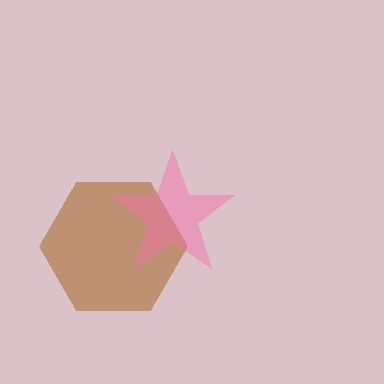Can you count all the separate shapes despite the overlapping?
Yes, there are 2 separate shapes.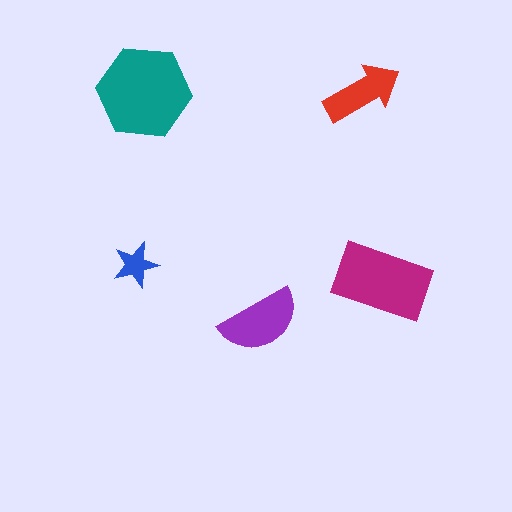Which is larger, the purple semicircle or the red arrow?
The purple semicircle.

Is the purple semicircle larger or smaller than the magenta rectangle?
Smaller.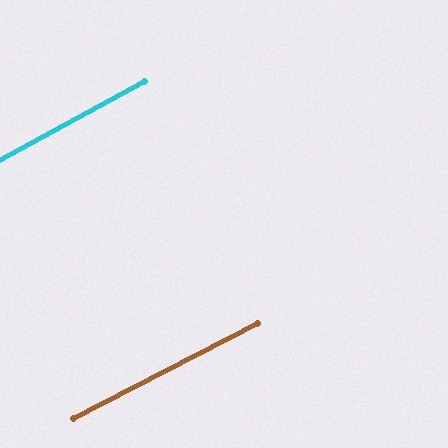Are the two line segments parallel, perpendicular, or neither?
Parallel — their directions differ by only 0.8°.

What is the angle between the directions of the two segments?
Approximately 1 degree.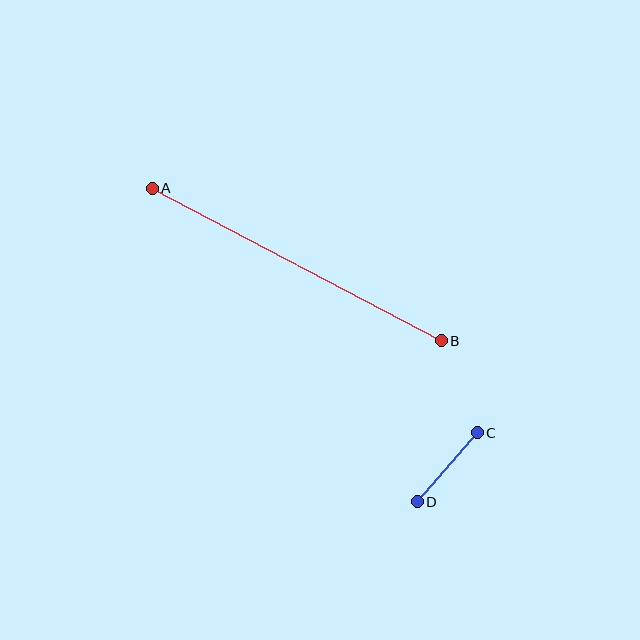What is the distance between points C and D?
The distance is approximately 91 pixels.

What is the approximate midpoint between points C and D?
The midpoint is at approximately (447, 467) pixels.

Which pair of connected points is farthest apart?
Points A and B are farthest apart.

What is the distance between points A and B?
The distance is approximately 327 pixels.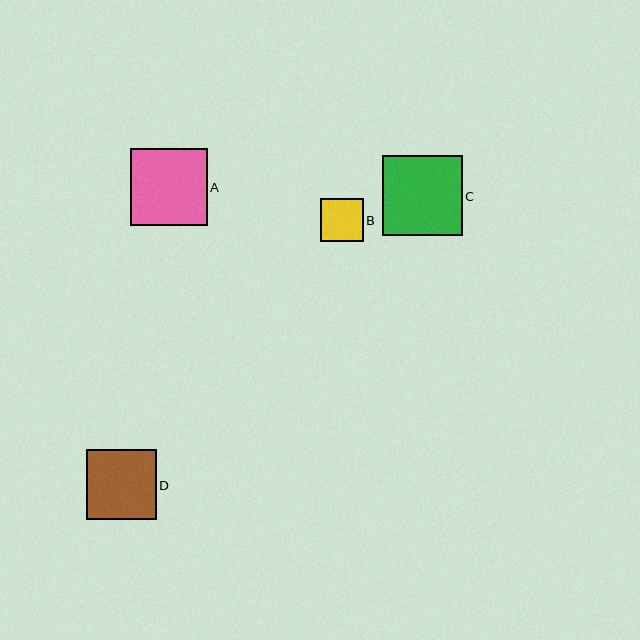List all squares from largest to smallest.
From largest to smallest: C, A, D, B.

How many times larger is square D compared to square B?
Square D is approximately 1.6 times the size of square B.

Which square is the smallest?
Square B is the smallest with a size of approximately 43 pixels.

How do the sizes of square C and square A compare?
Square C and square A are approximately the same size.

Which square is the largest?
Square C is the largest with a size of approximately 80 pixels.